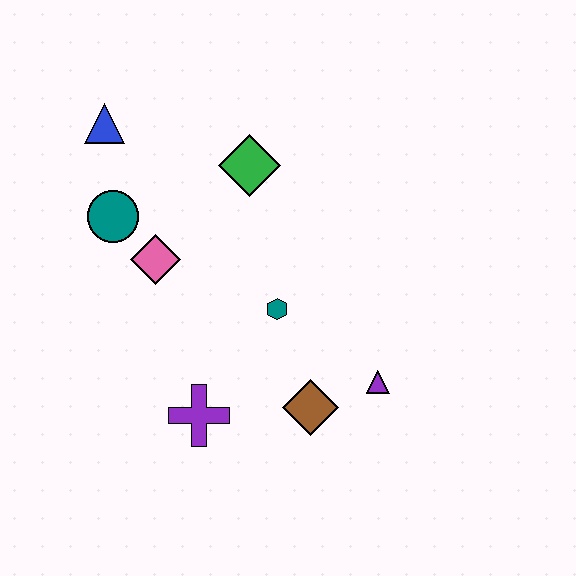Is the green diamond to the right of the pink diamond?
Yes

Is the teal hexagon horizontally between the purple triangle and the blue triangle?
Yes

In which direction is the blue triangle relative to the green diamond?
The blue triangle is to the left of the green diamond.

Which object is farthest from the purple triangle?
The blue triangle is farthest from the purple triangle.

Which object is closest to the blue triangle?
The teal circle is closest to the blue triangle.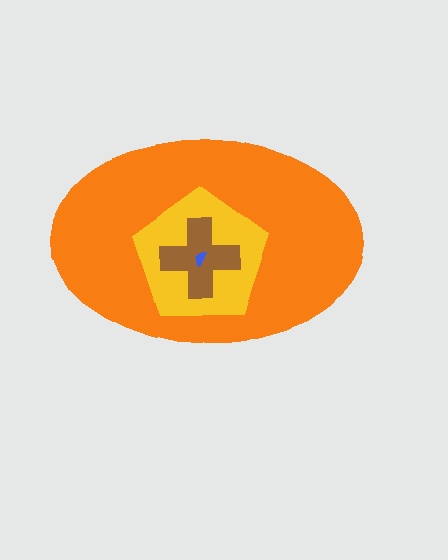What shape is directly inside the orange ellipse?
The yellow pentagon.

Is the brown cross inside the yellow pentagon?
Yes.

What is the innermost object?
The blue semicircle.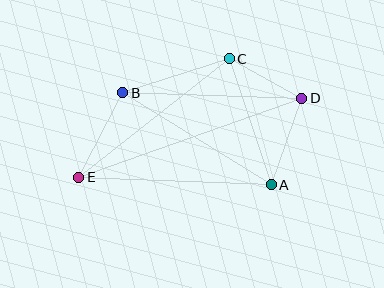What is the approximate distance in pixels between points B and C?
The distance between B and C is approximately 112 pixels.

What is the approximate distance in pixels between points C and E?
The distance between C and E is approximately 192 pixels.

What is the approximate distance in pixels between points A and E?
The distance between A and E is approximately 193 pixels.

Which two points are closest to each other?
Points C and D are closest to each other.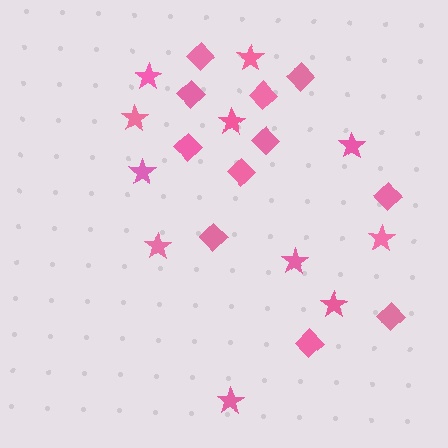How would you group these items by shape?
There are 2 groups: one group of stars (11) and one group of diamonds (11).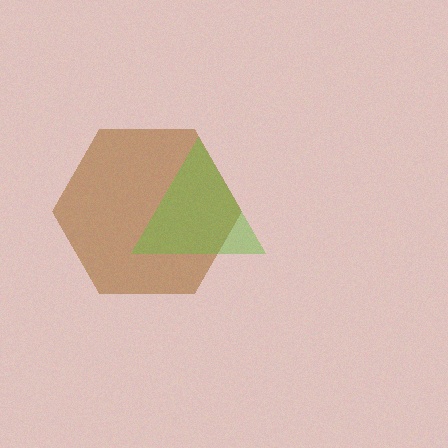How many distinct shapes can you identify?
There are 2 distinct shapes: a brown hexagon, a lime triangle.